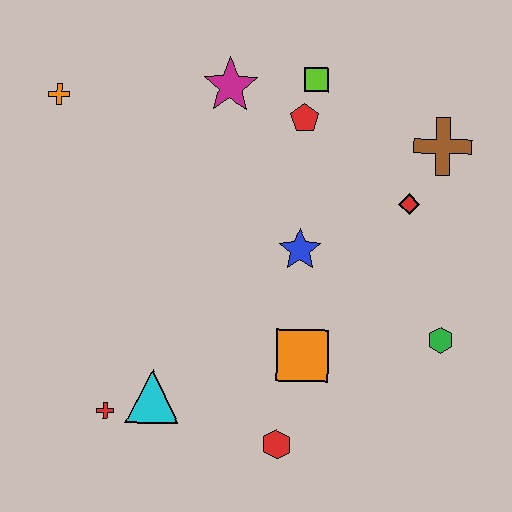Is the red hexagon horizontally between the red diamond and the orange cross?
Yes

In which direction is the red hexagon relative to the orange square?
The red hexagon is below the orange square.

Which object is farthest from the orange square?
The orange cross is farthest from the orange square.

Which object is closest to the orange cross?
The magenta star is closest to the orange cross.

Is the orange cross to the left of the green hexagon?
Yes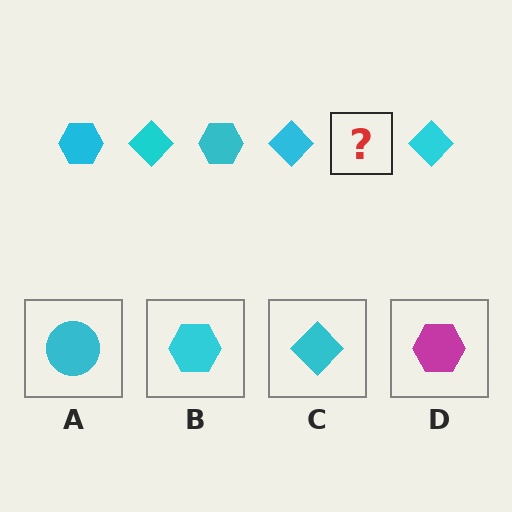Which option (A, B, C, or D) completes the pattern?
B.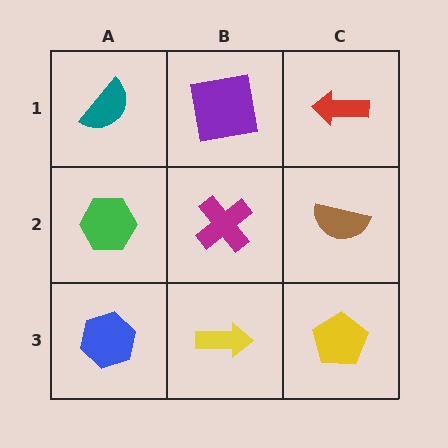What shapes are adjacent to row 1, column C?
A brown semicircle (row 2, column C), a purple square (row 1, column B).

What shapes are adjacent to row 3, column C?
A brown semicircle (row 2, column C), a yellow arrow (row 3, column B).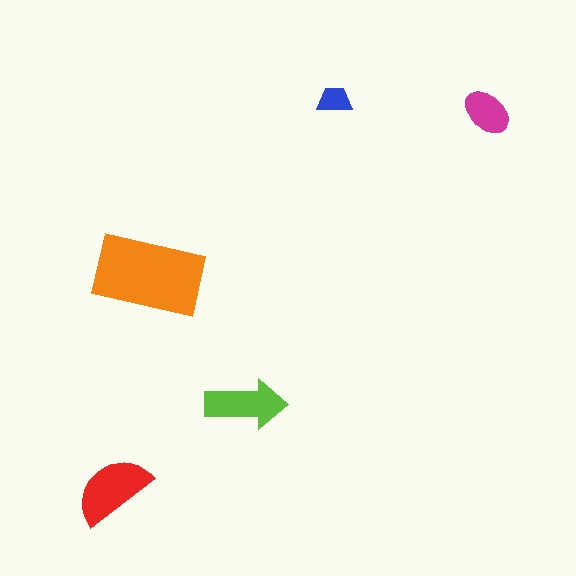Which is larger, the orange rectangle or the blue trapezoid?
The orange rectangle.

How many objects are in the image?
There are 5 objects in the image.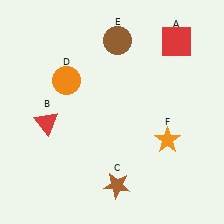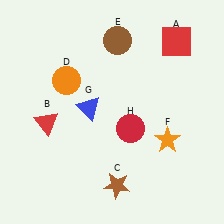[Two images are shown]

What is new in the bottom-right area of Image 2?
A red circle (H) was added in the bottom-right area of Image 2.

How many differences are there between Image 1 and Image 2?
There are 2 differences between the two images.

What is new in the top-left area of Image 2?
A blue triangle (G) was added in the top-left area of Image 2.